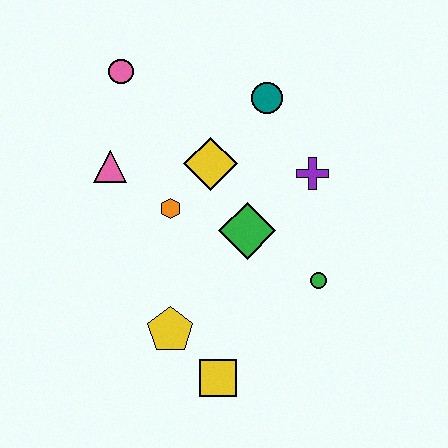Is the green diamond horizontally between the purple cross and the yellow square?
Yes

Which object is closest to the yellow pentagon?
The yellow square is closest to the yellow pentagon.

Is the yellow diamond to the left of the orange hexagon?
No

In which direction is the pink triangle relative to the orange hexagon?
The pink triangle is to the left of the orange hexagon.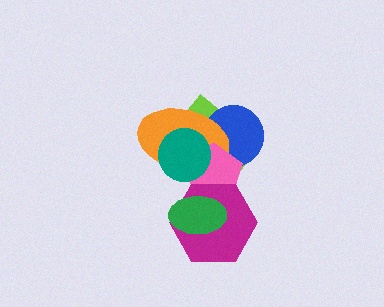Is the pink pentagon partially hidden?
Yes, it is partially covered by another shape.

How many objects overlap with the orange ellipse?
4 objects overlap with the orange ellipse.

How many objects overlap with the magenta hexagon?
2 objects overlap with the magenta hexagon.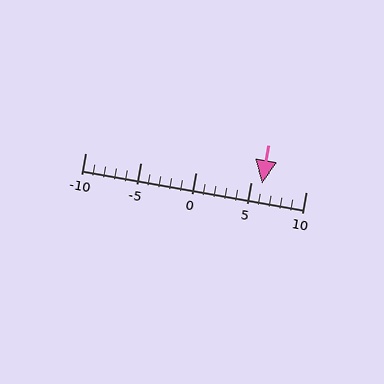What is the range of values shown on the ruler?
The ruler shows values from -10 to 10.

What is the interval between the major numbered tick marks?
The major tick marks are spaced 5 units apart.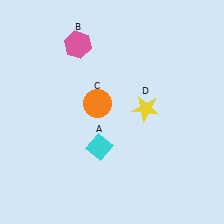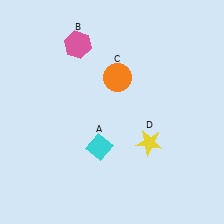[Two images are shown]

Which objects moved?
The objects that moved are: the orange circle (C), the yellow star (D).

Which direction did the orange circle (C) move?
The orange circle (C) moved up.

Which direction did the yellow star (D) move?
The yellow star (D) moved down.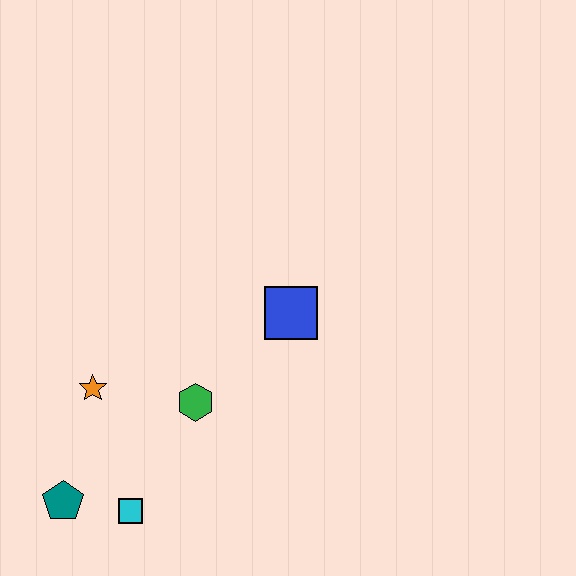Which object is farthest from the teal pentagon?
The blue square is farthest from the teal pentagon.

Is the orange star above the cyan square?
Yes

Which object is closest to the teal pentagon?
The cyan square is closest to the teal pentagon.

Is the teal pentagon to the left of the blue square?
Yes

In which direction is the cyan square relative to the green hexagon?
The cyan square is below the green hexagon.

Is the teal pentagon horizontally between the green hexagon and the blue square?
No